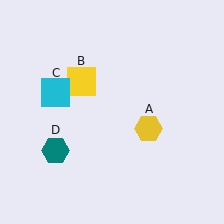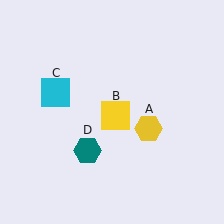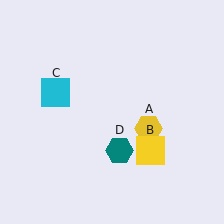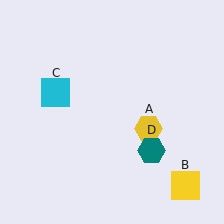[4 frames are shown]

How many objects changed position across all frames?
2 objects changed position: yellow square (object B), teal hexagon (object D).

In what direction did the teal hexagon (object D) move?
The teal hexagon (object D) moved right.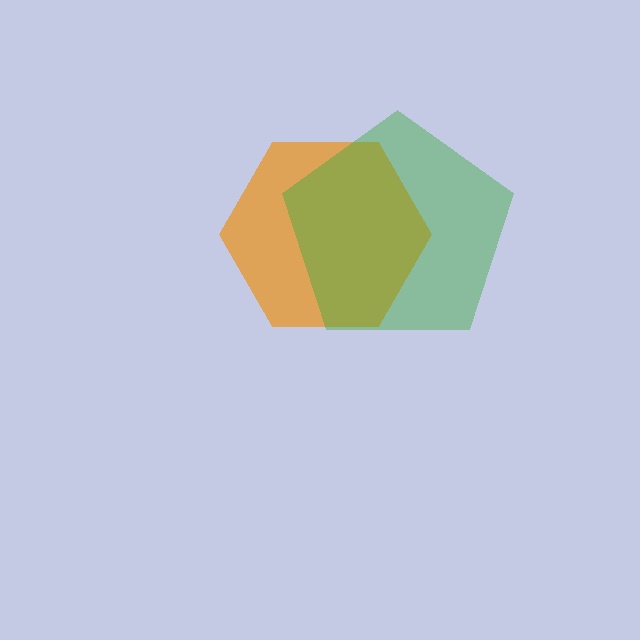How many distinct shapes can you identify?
There are 2 distinct shapes: an orange hexagon, a green pentagon.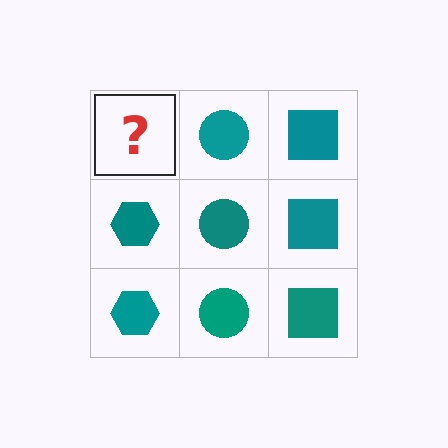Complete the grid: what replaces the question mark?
The question mark should be replaced with a teal hexagon.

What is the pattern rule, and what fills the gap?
The rule is that each column has a consistent shape. The gap should be filled with a teal hexagon.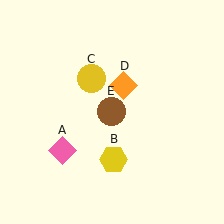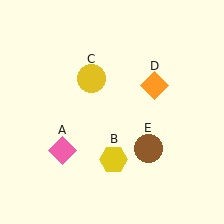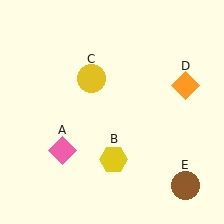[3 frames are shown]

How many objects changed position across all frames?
2 objects changed position: orange diamond (object D), brown circle (object E).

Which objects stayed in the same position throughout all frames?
Pink diamond (object A) and yellow hexagon (object B) and yellow circle (object C) remained stationary.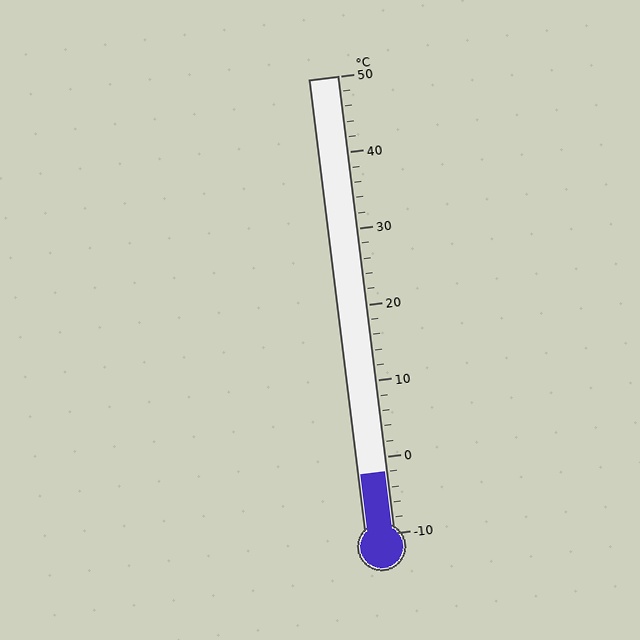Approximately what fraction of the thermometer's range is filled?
The thermometer is filled to approximately 15% of its range.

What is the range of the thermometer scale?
The thermometer scale ranges from -10°C to 50°C.